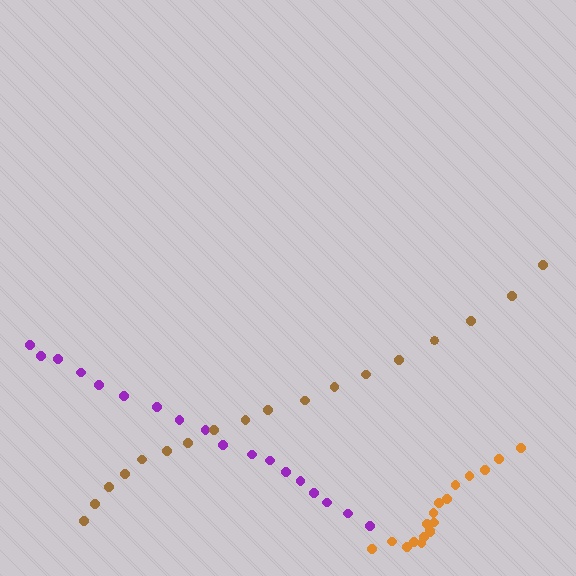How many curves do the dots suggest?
There are 3 distinct paths.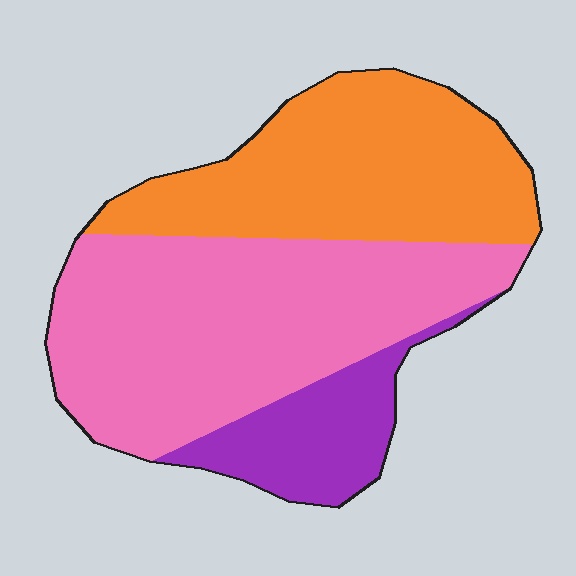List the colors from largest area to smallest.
From largest to smallest: pink, orange, purple.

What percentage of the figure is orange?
Orange takes up between a third and a half of the figure.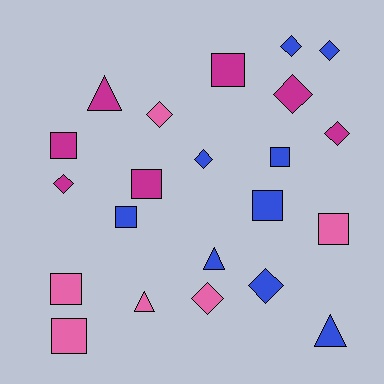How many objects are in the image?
There are 22 objects.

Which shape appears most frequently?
Diamond, with 9 objects.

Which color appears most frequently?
Blue, with 9 objects.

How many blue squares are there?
There are 3 blue squares.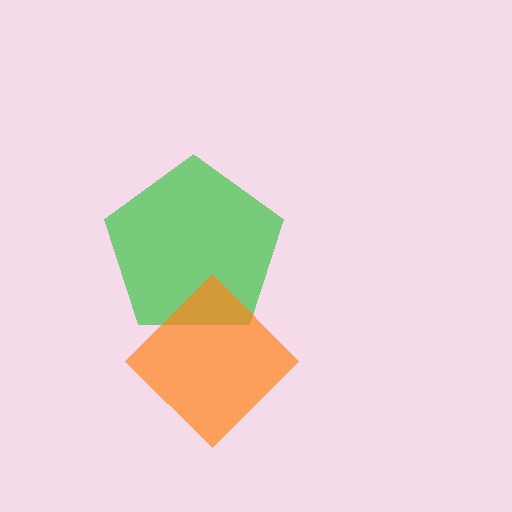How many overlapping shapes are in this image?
There are 2 overlapping shapes in the image.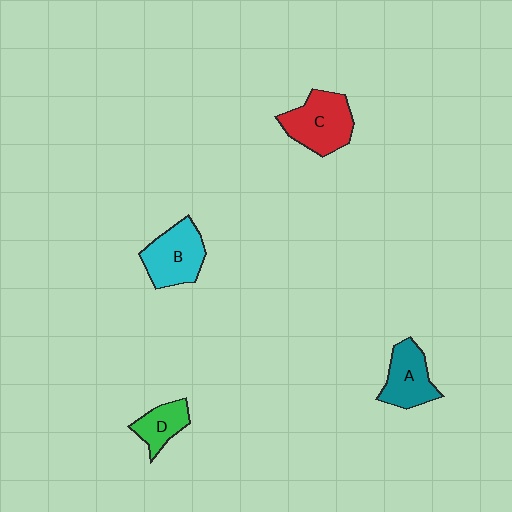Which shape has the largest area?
Shape C (red).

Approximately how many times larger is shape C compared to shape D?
Approximately 1.7 times.